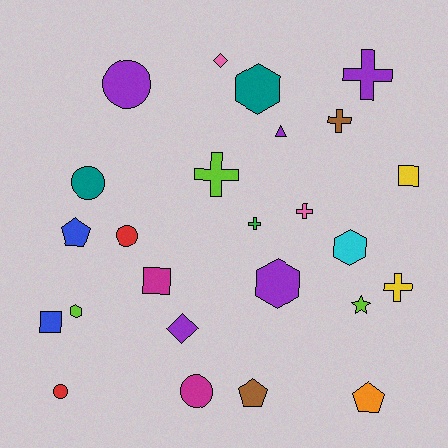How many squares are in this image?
There are 3 squares.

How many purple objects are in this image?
There are 5 purple objects.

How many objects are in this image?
There are 25 objects.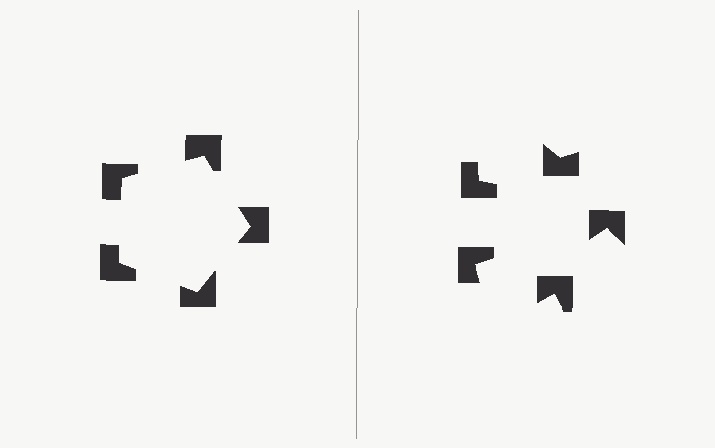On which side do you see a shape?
An illusory pentagon appears on the left side. On the right side the wedge cuts are rotated, so no coherent shape forms.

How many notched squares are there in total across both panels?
10 — 5 on each side.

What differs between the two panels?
The notched squares are positioned identically on both sides; only the wedge orientations differ. On the left they align to a pentagon; on the right they are misaligned.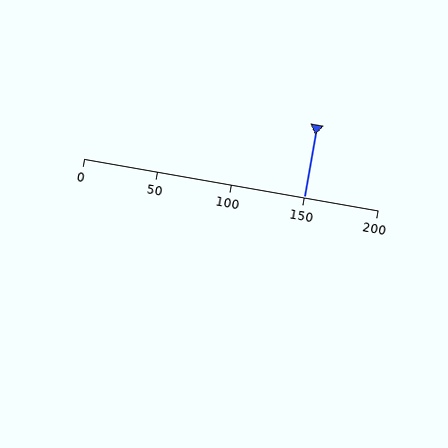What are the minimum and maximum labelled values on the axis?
The axis runs from 0 to 200.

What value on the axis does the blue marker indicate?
The marker indicates approximately 150.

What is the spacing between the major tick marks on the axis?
The major ticks are spaced 50 apart.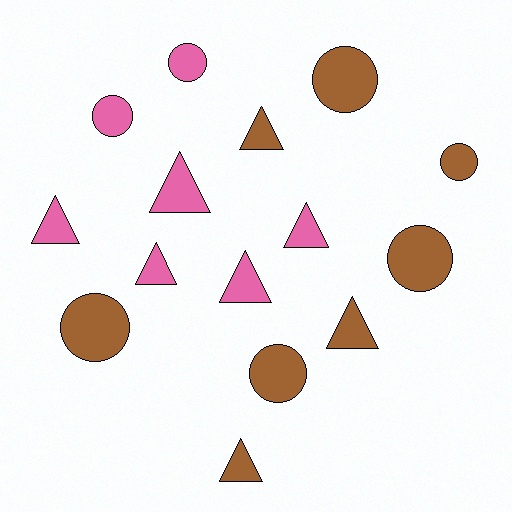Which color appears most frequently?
Brown, with 8 objects.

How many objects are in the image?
There are 15 objects.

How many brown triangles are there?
There are 3 brown triangles.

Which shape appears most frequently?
Triangle, with 8 objects.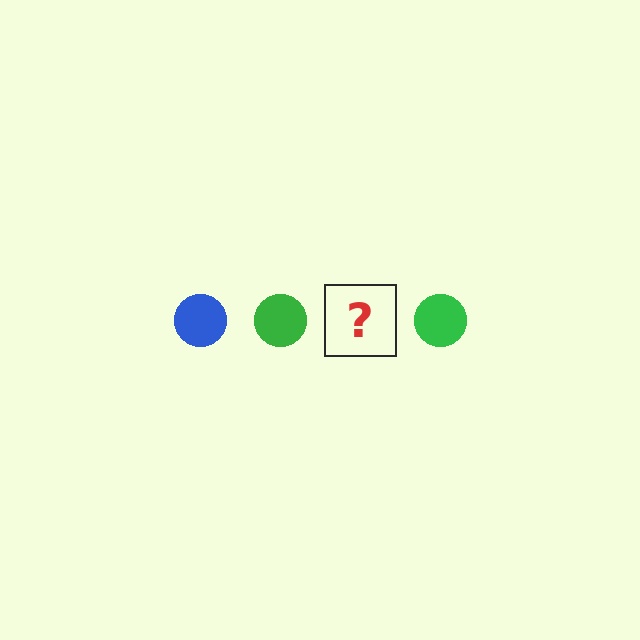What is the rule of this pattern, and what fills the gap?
The rule is that the pattern cycles through blue, green circles. The gap should be filled with a blue circle.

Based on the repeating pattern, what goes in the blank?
The blank should be a blue circle.